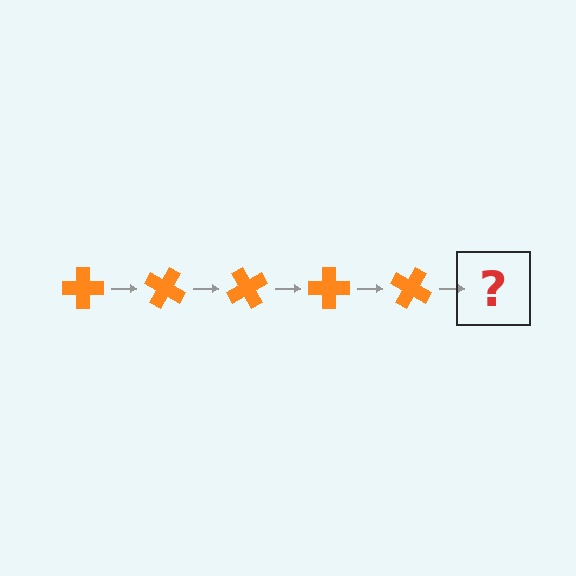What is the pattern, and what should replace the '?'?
The pattern is that the cross rotates 30 degrees each step. The '?' should be an orange cross rotated 150 degrees.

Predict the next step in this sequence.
The next step is an orange cross rotated 150 degrees.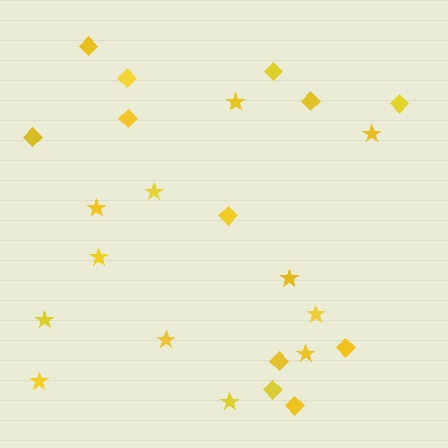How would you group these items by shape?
There are 2 groups: one group of stars (12) and one group of diamonds (12).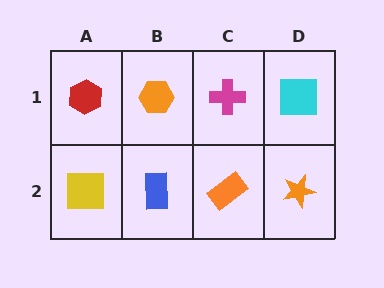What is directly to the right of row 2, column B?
An orange rectangle.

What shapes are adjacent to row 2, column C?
A magenta cross (row 1, column C), a blue rectangle (row 2, column B), an orange star (row 2, column D).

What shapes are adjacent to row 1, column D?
An orange star (row 2, column D), a magenta cross (row 1, column C).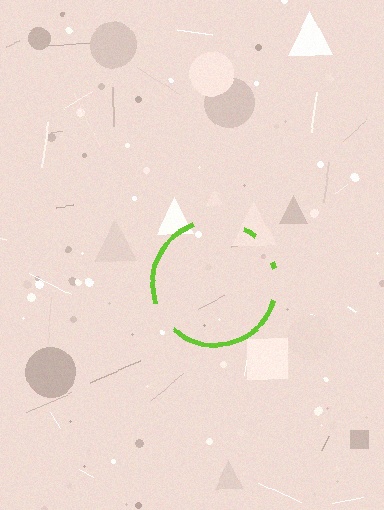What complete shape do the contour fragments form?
The contour fragments form a circle.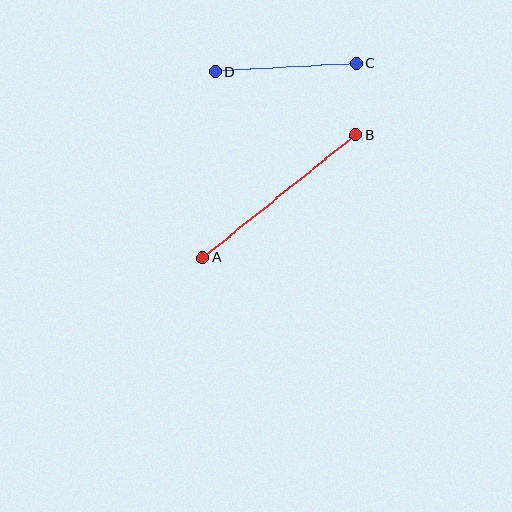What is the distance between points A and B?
The distance is approximately 196 pixels.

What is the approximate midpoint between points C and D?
The midpoint is at approximately (286, 68) pixels.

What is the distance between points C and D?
The distance is approximately 141 pixels.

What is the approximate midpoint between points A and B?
The midpoint is at approximately (279, 196) pixels.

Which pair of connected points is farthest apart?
Points A and B are farthest apart.